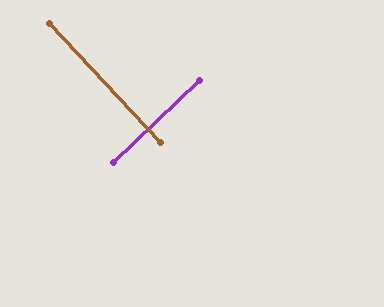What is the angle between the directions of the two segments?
Approximately 89 degrees.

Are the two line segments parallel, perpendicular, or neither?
Perpendicular — they meet at approximately 89°.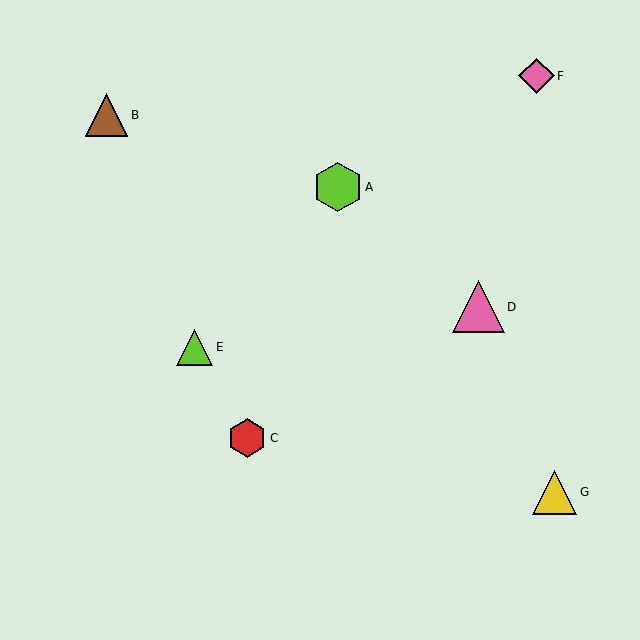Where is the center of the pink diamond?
The center of the pink diamond is at (536, 76).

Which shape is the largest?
The pink triangle (labeled D) is the largest.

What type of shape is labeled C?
Shape C is a red hexagon.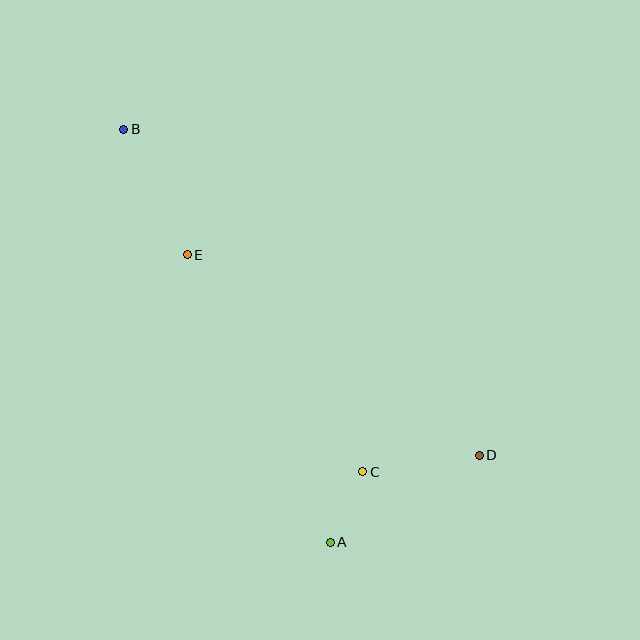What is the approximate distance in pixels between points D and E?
The distance between D and E is approximately 354 pixels.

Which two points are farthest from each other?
Points B and D are farthest from each other.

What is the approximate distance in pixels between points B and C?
The distance between B and C is approximately 418 pixels.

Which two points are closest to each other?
Points A and C are closest to each other.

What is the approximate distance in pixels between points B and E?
The distance between B and E is approximately 141 pixels.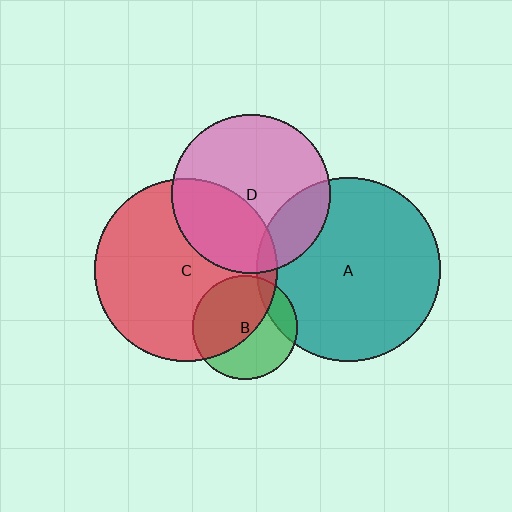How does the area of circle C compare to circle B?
Approximately 3.1 times.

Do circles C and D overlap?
Yes.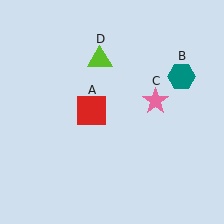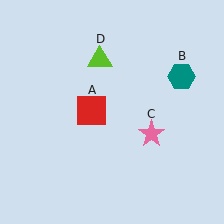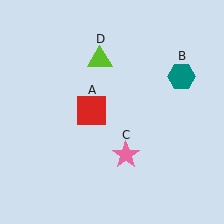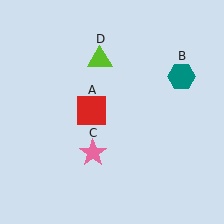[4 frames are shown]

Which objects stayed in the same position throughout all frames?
Red square (object A) and teal hexagon (object B) and lime triangle (object D) remained stationary.